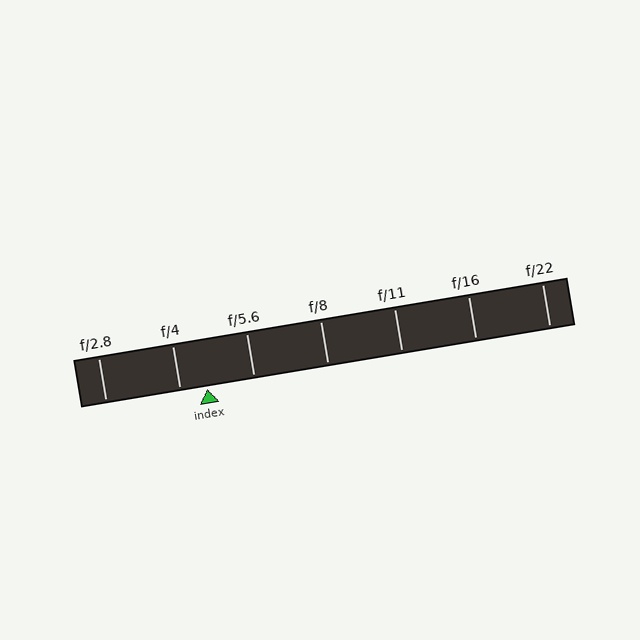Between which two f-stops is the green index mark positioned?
The index mark is between f/4 and f/5.6.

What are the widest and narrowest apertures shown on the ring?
The widest aperture shown is f/2.8 and the narrowest is f/22.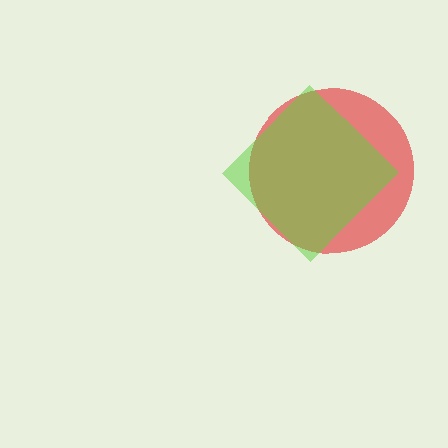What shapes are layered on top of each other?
The layered shapes are: a red circle, a lime diamond.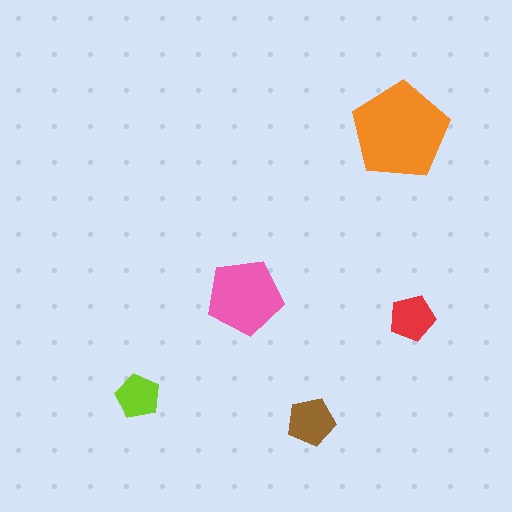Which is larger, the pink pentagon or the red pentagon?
The pink one.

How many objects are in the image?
There are 5 objects in the image.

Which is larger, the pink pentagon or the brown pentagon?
The pink one.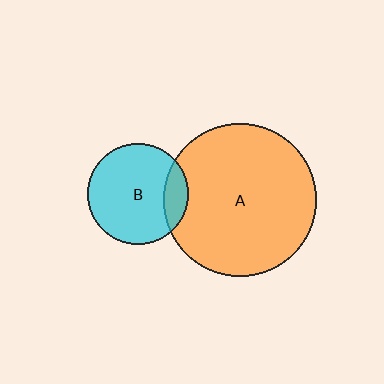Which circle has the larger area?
Circle A (orange).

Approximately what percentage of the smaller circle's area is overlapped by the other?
Approximately 15%.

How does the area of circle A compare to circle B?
Approximately 2.3 times.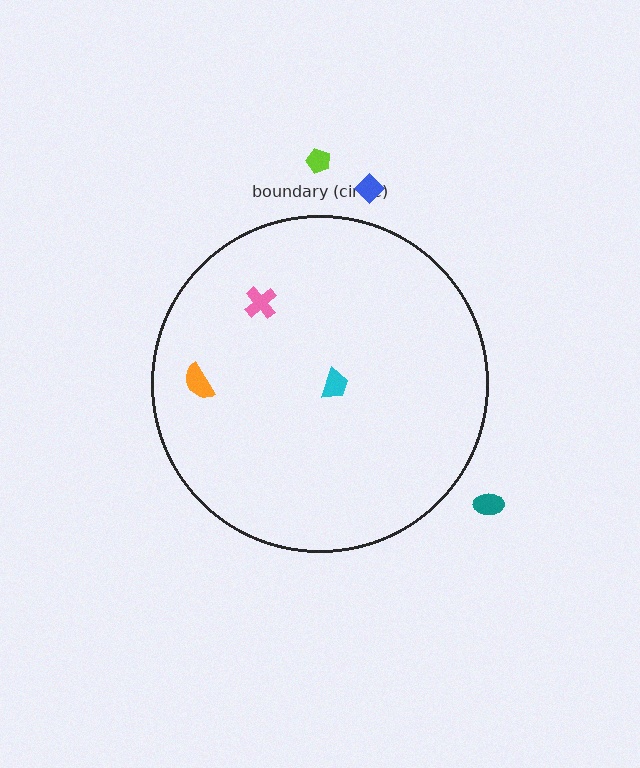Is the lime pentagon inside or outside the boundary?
Outside.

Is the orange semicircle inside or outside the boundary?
Inside.